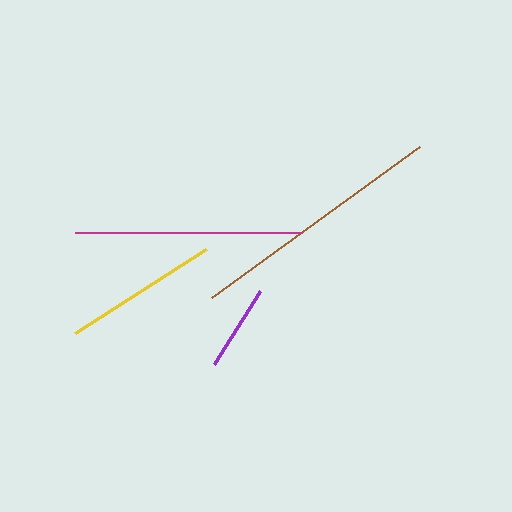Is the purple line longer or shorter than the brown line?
The brown line is longer than the purple line.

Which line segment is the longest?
The brown line is the longest at approximately 257 pixels.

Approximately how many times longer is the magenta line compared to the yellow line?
The magenta line is approximately 1.5 times the length of the yellow line.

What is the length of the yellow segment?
The yellow segment is approximately 156 pixels long.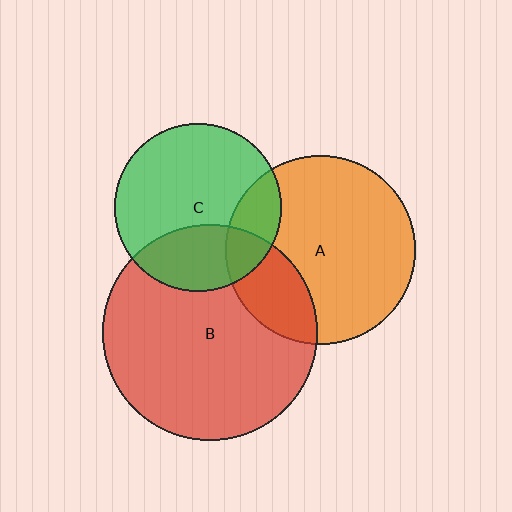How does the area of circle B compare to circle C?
Approximately 1.7 times.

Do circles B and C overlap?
Yes.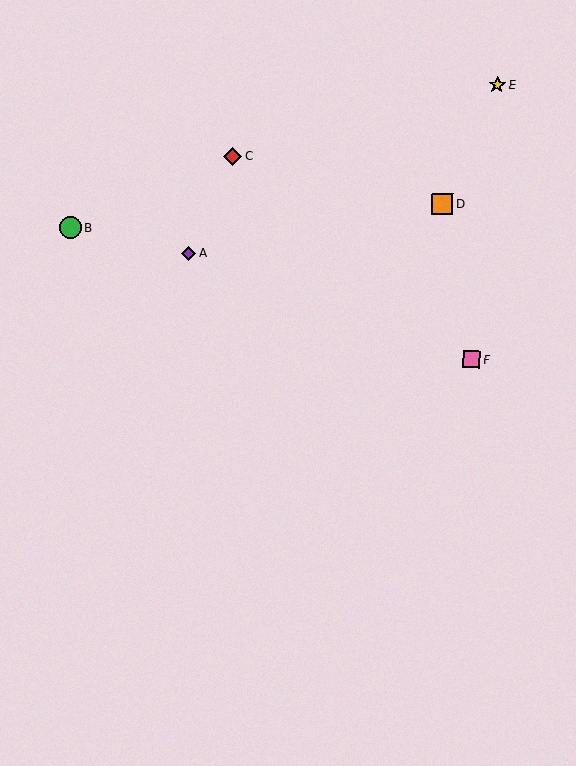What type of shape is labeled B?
Shape B is a green circle.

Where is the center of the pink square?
The center of the pink square is at (472, 360).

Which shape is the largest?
The green circle (labeled B) is the largest.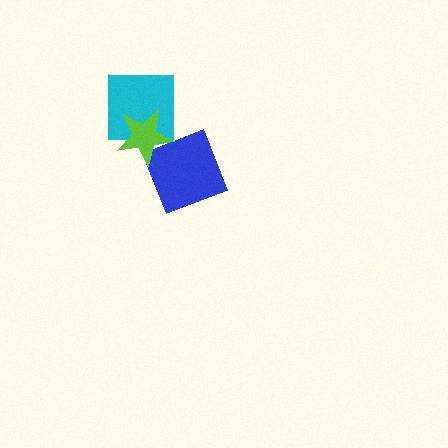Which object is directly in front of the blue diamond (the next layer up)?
The cyan square is directly in front of the blue diamond.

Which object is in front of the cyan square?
The lime star is in front of the cyan square.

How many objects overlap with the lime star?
2 objects overlap with the lime star.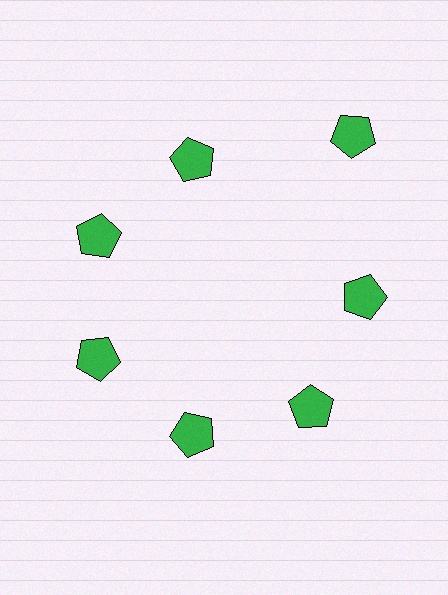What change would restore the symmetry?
The symmetry would be restored by moving it inward, back onto the ring so that all 7 pentagons sit at equal angles and equal distance from the center.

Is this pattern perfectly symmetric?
No. The 7 green pentagons are arranged in a ring, but one element near the 1 o'clock position is pushed outward from the center, breaking the 7-fold rotational symmetry.